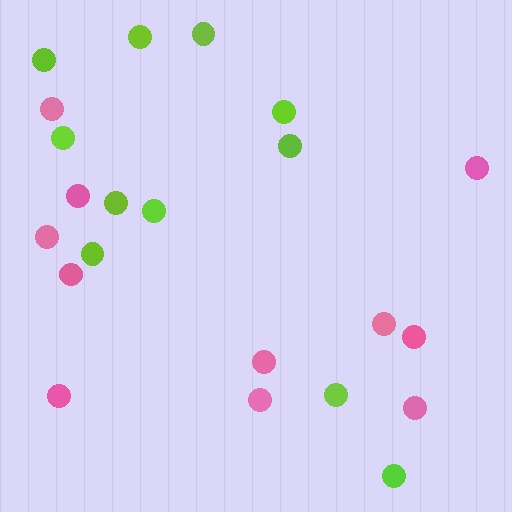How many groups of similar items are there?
There are 2 groups: one group of pink circles (11) and one group of lime circles (11).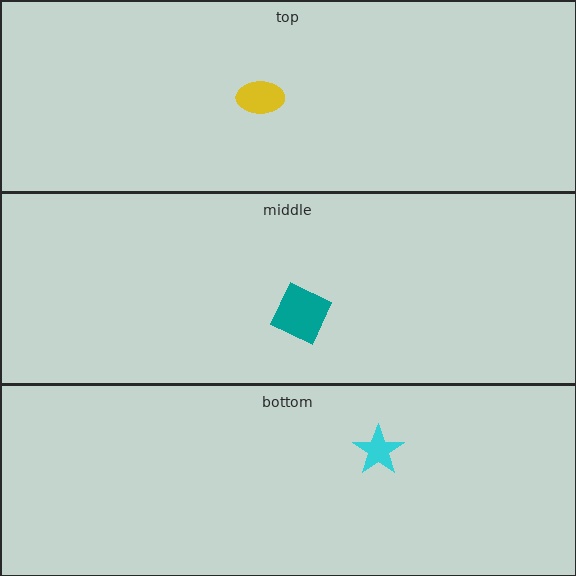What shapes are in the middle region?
The teal square.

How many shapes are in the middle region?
1.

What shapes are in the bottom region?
The cyan star.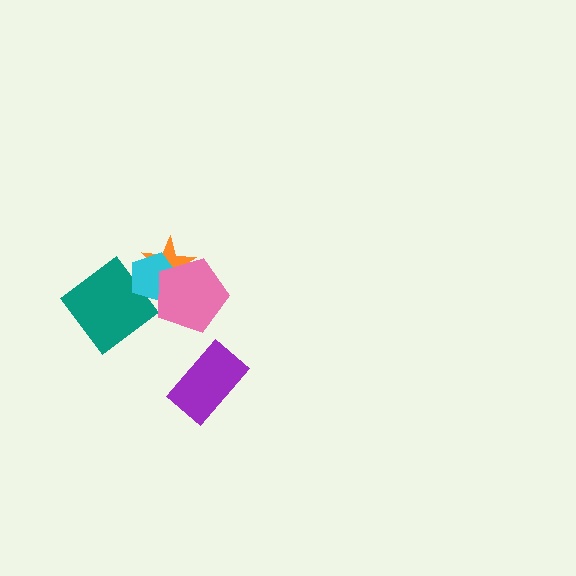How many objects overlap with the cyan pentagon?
3 objects overlap with the cyan pentagon.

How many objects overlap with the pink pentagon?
2 objects overlap with the pink pentagon.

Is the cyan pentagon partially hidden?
Yes, it is partially covered by another shape.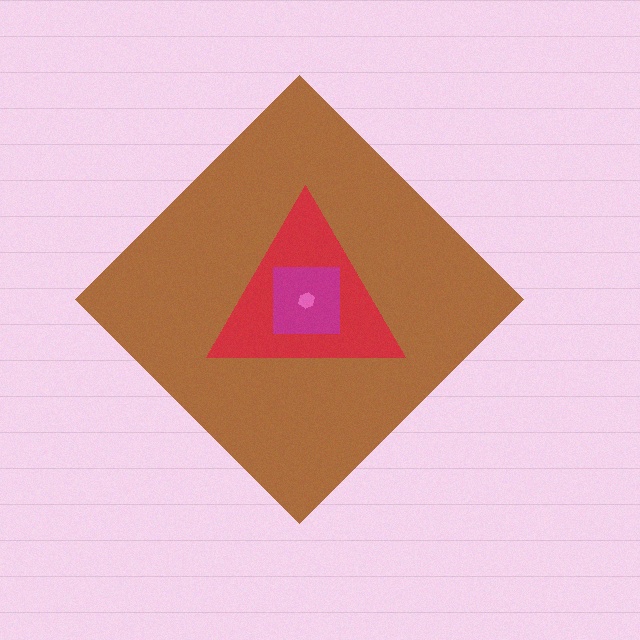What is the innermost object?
The pink hexagon.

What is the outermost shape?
The brown diamond.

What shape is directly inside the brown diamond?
The red triangle.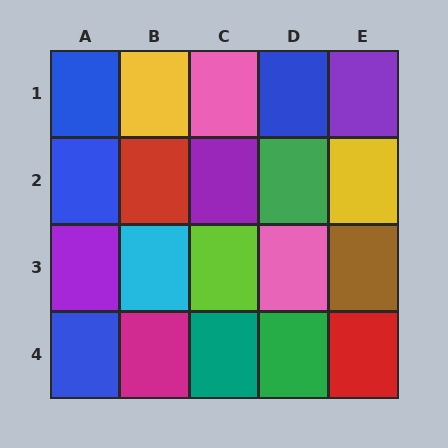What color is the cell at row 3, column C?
Lime.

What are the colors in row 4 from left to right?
Blue, magenta, teal, green, red.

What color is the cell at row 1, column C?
Pink.